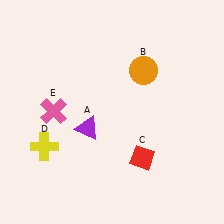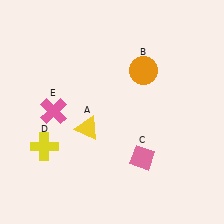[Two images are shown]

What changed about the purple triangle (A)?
In Image 1, A is purple. In Image 2, it changed to yellow.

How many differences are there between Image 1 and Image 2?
There are 2 differences between the two images.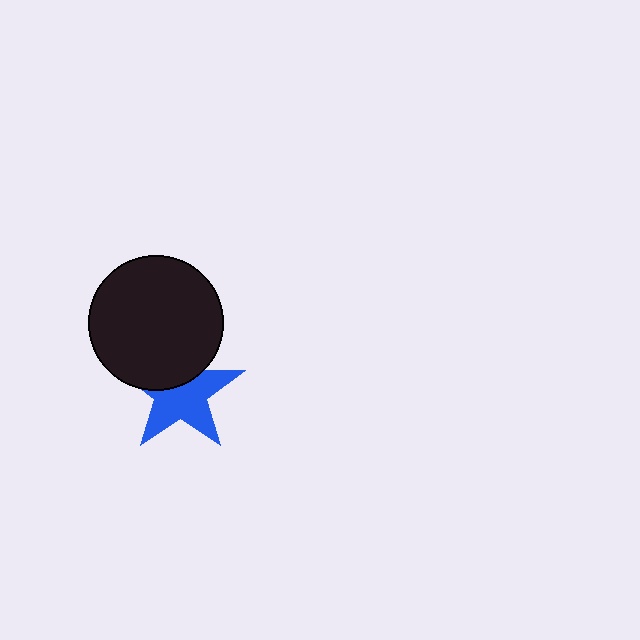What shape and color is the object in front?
The object in front is a black circle.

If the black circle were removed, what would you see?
You would see the complete blue star.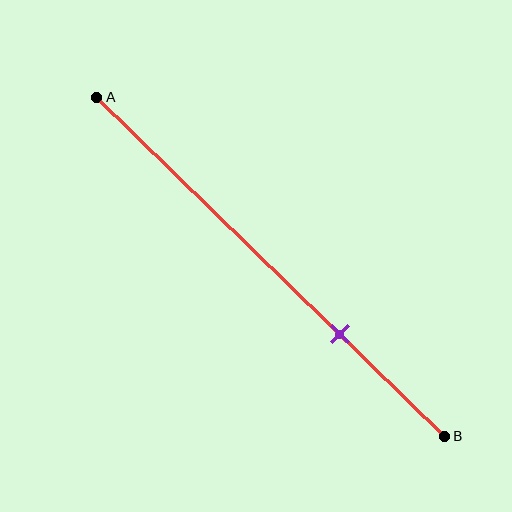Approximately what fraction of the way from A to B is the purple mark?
The purple mark is approximately 70% of the way from A to B.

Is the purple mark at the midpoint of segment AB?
No, the mark is at about 70% from A, not at the 50% midpoint.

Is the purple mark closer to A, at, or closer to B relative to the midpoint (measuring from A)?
The purple mark is closer to point B than the midpoint of segment AB.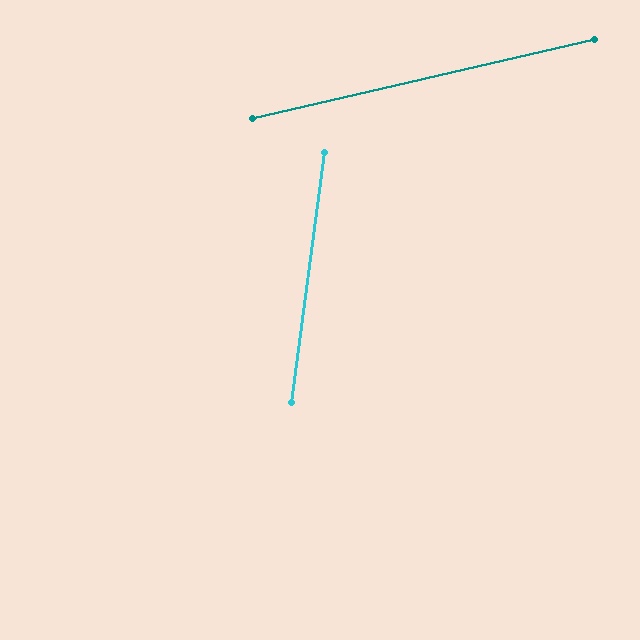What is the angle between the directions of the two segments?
Approximately 70 degrees.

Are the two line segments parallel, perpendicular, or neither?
Neither parallel nor perpendicular — they differ by about 70°.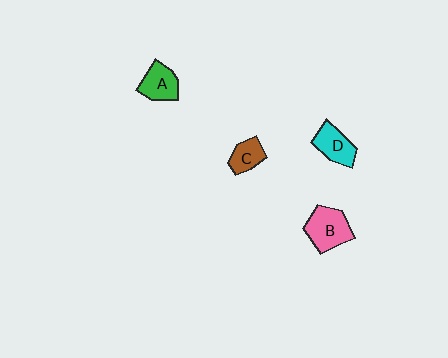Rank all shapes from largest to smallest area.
From largest to smallest: B (pink), D (cyan), A (green), C (brown).